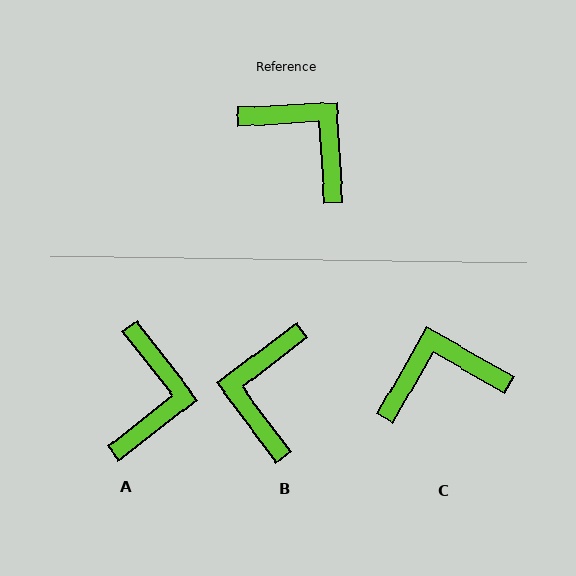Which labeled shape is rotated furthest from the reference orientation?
B, about 124 degrees away.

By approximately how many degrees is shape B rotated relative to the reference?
Approximately 124 degrees counter-clockwise.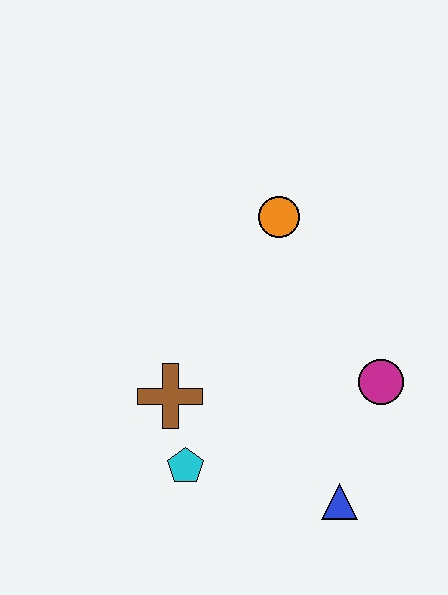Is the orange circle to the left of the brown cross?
No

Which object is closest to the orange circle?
The magenta circle is closest to the orange circle.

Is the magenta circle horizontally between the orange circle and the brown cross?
No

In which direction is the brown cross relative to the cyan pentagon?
The brown cross is above the cyan pentagon.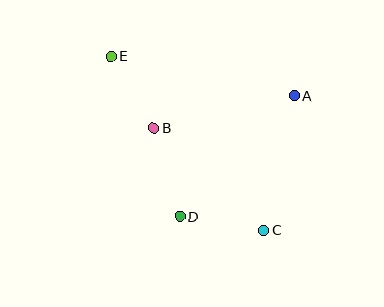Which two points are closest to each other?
Points B and E are closest to each other.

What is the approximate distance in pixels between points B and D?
The distance between B and D is approximately 92 pixels.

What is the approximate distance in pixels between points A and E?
The distance between A and E is approximately 188 pixels.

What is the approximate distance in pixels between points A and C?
The distance between A and C is approximately 138 pixels.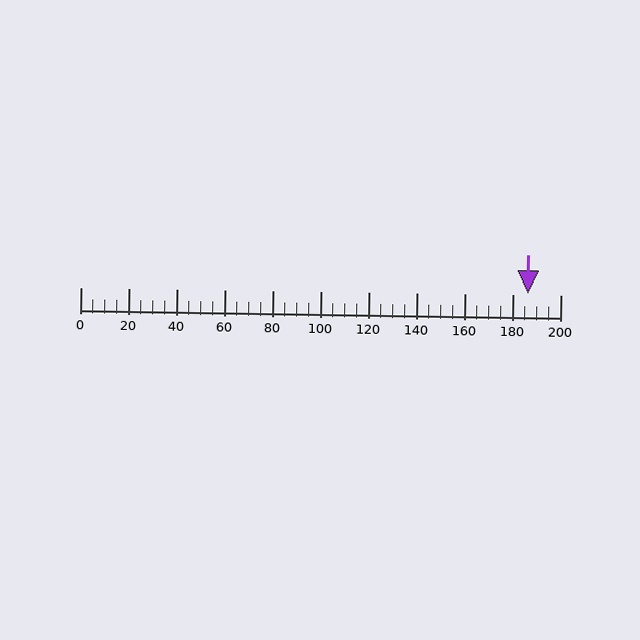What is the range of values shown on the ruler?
The ruler shows values from 0 to 200.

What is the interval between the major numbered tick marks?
The major tick marks are spaced 20 units apart.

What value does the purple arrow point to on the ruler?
The purple arrow points to approximately 186.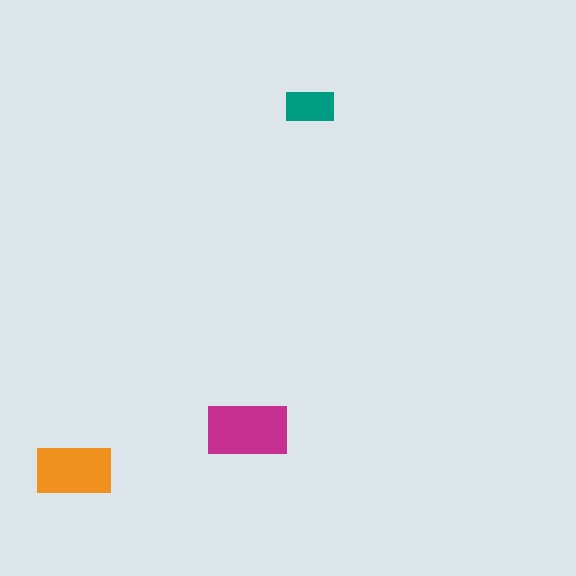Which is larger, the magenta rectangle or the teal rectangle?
The magenta one.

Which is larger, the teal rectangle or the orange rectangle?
The orange one.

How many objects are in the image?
There are 3 objects in the image.